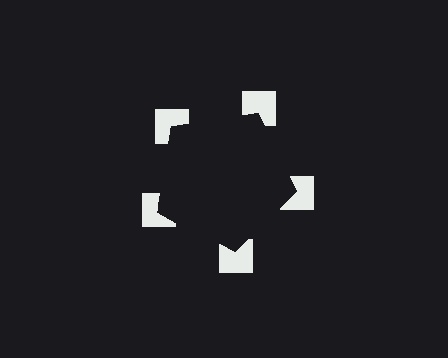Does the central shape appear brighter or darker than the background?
It typically appears slightly darker than the background, even though no actual brightness change is drawn.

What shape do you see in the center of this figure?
An illusory pentagon — its edges are inferred from the aligned wedge cuts in the notched squares, not physically drawn.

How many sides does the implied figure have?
5 sides.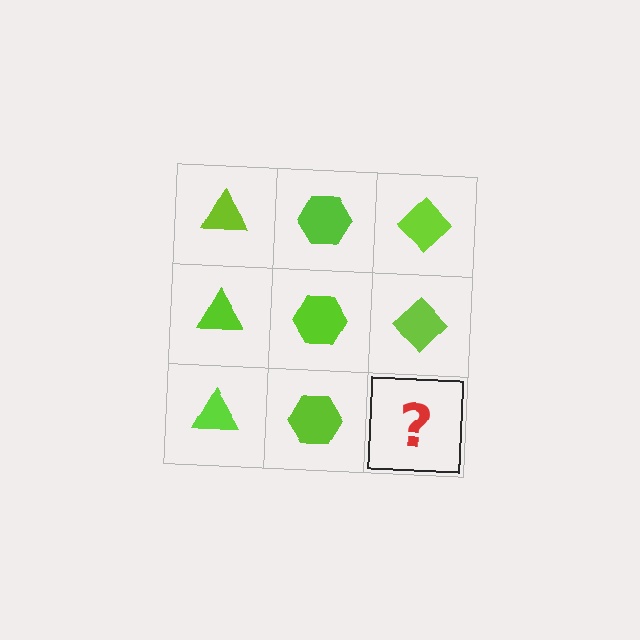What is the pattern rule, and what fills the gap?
The rule is that each column has a consistent shape. The gap should be filled with a lime diamond.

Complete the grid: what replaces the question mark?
The question mark should be replaced with a lime diamond.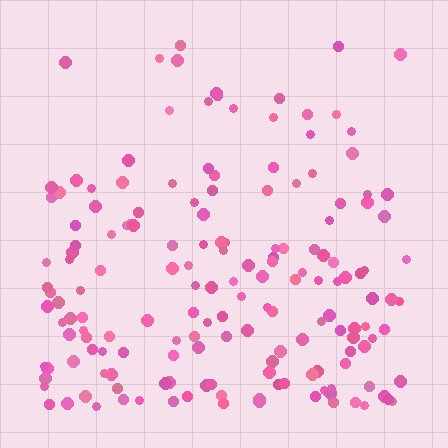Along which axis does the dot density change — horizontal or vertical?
Vertical.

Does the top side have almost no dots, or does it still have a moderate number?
Still a moderate number, just noticeably fewer than the bottom.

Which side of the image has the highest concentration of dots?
The bottom.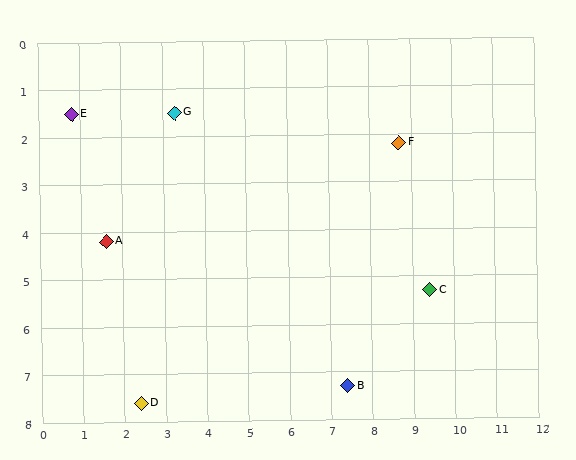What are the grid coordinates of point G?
Point G is at approximately (3.3, 1.5).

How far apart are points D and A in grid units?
Points D and A are about 3.5 grid units apart.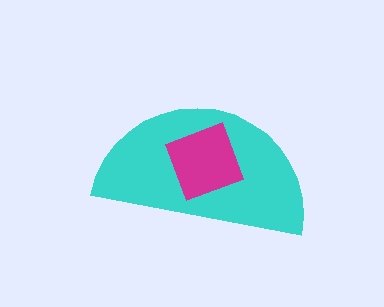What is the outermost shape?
The cyan semicircle.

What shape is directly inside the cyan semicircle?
The magenta diamond.